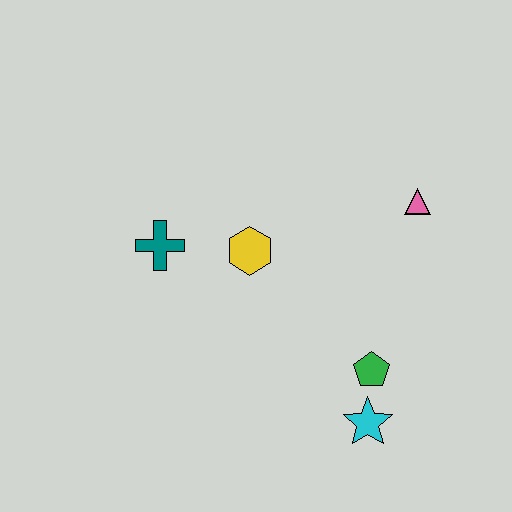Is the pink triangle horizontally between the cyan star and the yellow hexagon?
No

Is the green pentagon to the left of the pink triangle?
Yes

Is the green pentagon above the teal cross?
No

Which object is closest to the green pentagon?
The cyan star is closest to the green pentagon.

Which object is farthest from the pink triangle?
The teal cross is farthest from the pink triangle.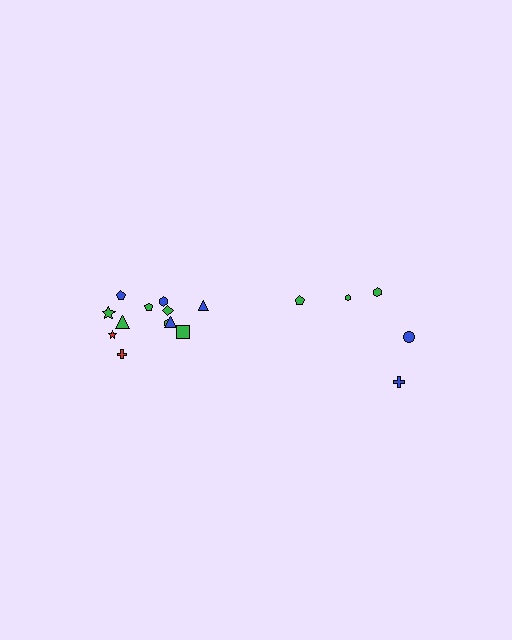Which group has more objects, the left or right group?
The left group.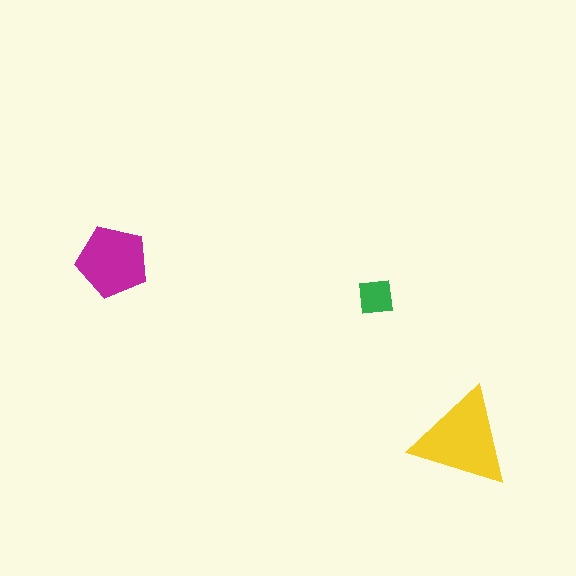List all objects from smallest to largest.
The green square, the magenta pentagon, the yellow triangle.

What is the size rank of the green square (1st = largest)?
3rd.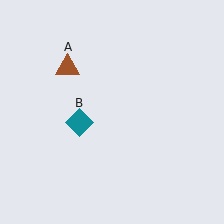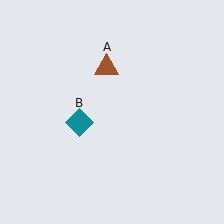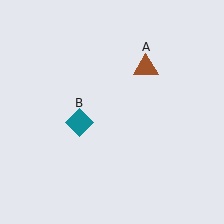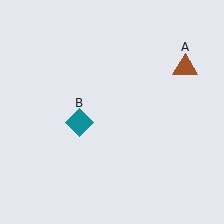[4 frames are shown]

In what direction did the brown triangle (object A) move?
The brown triangle (object A) moved right.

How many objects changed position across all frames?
1 object changed position: brown triangle (object A).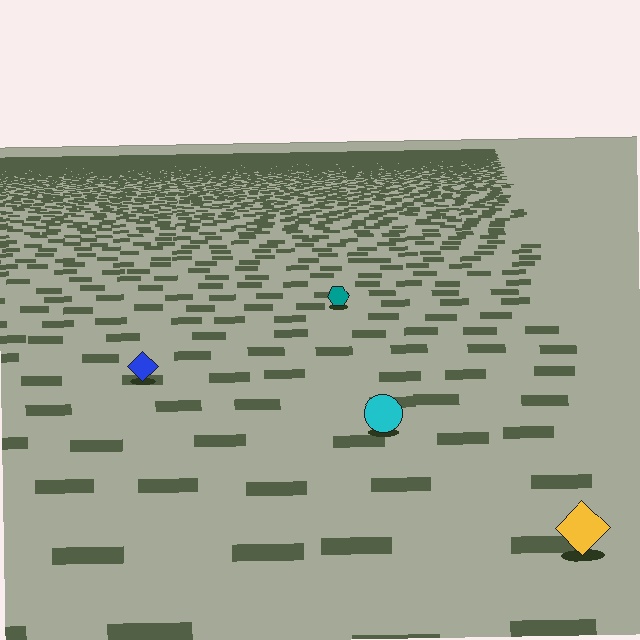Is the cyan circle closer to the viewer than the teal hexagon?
Yes. The cyan circle is closer — you can tell from the texture gradient: the ground texture is coarser near it.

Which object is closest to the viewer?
The yellow diamond is closest. The texture marks near it are larger and more spread out.